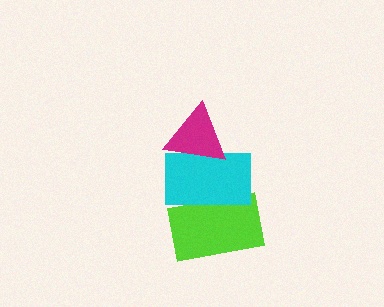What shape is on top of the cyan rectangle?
The magenta triangle is on top of the cyan rectangle.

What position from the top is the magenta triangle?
The magenta triangle is 1st from the top.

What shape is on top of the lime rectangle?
The cyan rectangle is on top of the lime rectangle.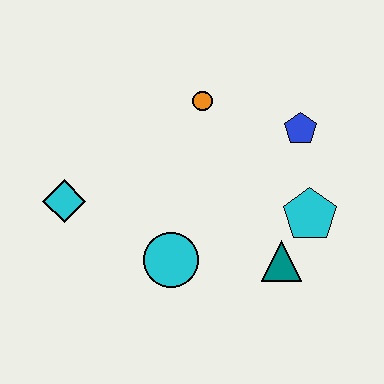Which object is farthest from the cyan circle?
The blue pentagon is farthest from the cyan circle.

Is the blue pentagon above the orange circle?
No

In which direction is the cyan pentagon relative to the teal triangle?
The cyan pentagon is above the teal triangle.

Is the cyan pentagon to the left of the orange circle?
No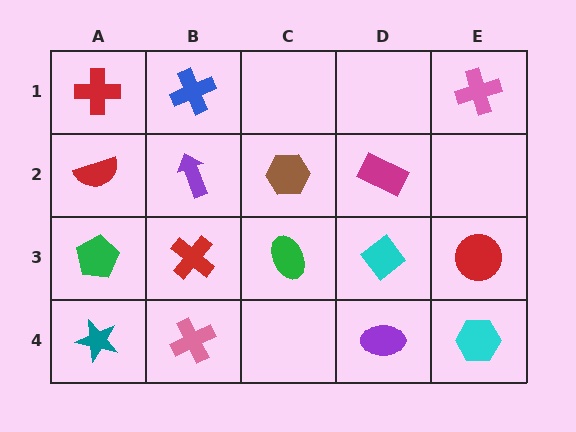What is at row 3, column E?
A red circle.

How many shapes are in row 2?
4 shapes.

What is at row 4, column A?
A teal star.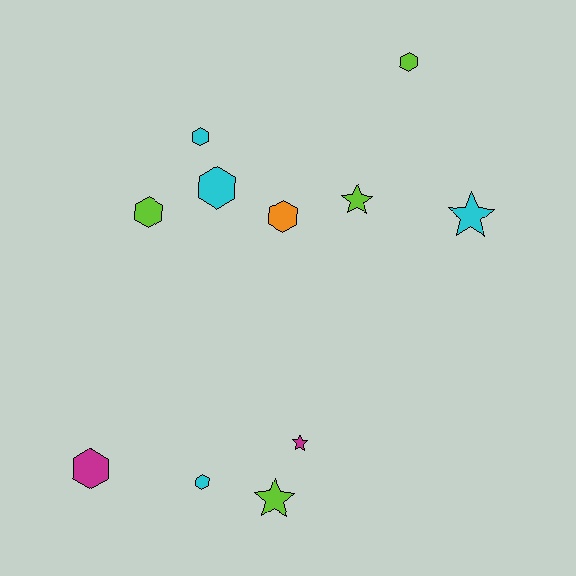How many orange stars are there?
There are no orange stars.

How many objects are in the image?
There are 11 objects.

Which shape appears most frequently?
Hexagon, with 7 objects.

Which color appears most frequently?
Lime, with 4 objects.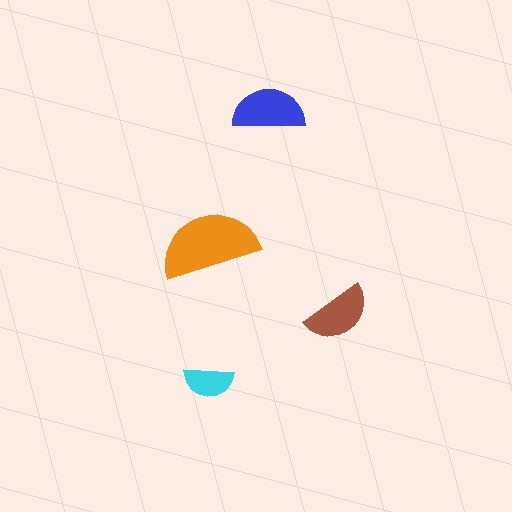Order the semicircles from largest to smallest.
the orange one, the blue one, the brown one, the cyan one.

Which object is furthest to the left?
The orange semicircle is leftmost.